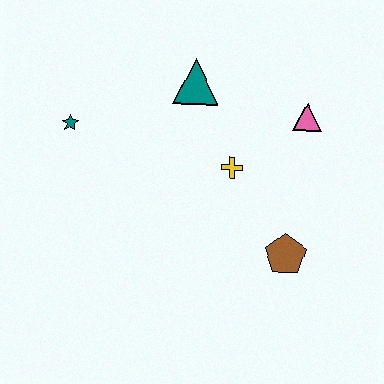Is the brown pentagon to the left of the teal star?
No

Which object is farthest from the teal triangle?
The brown pentagon is farthest from the teal triangle.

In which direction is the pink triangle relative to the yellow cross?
The pink triangle is to the right of the yellow cross.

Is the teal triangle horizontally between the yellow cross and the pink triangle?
No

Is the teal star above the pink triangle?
No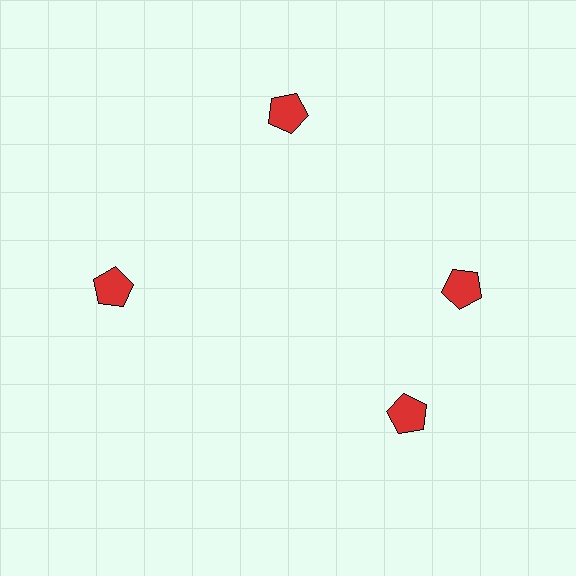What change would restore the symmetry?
The symmetry would be restored by rotating it back into even spacing with its neighbors so that all 4 pentagons sit at equal angles and equal distance from the center.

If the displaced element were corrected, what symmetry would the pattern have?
It would have 4-fold rotational symmetry — the pattern would map onto itself every 90 degrees.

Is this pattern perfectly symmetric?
No. The 4 red pentagons are arranged in a ring, but one element near the 6 o'clock position is rotated out of alignment along the ring, breaking the 4-fold rotational symmetry.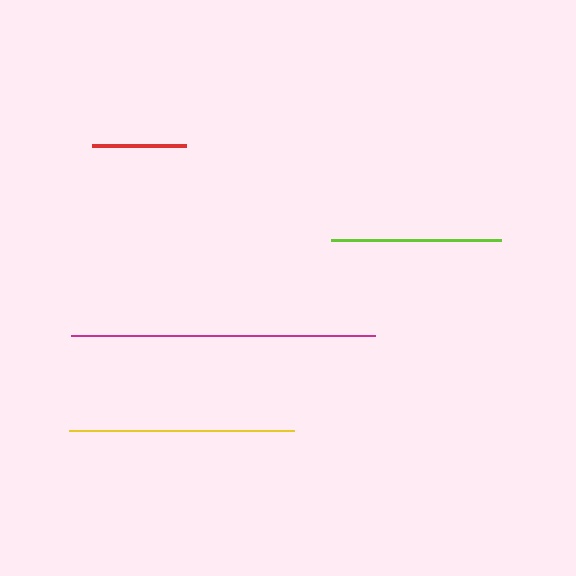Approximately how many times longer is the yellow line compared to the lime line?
The yellow line is approximately 1.3 times the length of the lime line.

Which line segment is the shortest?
The red line is the shortest at approximately 95 pixels.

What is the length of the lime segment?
The lime segment is approximately 170 pixels long.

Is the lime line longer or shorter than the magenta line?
The magenta line is longer than the lime line.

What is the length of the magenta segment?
The magenta segment is approximately 304 pixels long.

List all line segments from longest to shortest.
From longest to shortest: magenta, yellow, lime, red.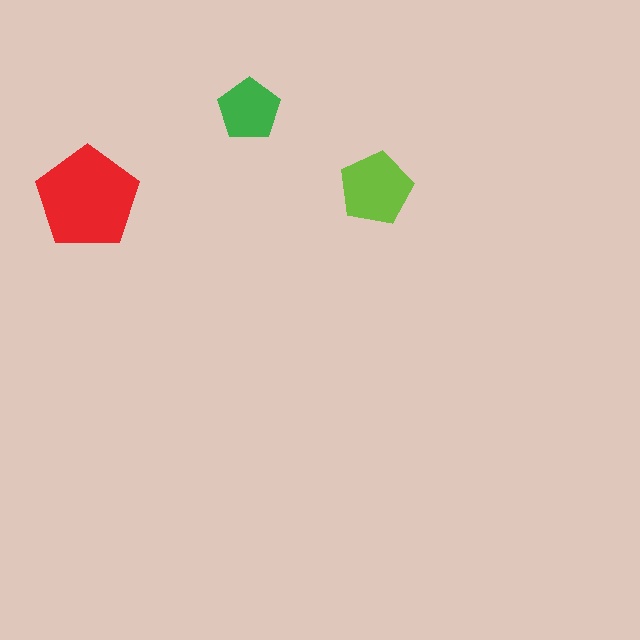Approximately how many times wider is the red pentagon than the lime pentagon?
About 1.5 times wider.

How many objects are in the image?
There are 3 objects in the image.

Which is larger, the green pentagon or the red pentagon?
The red one.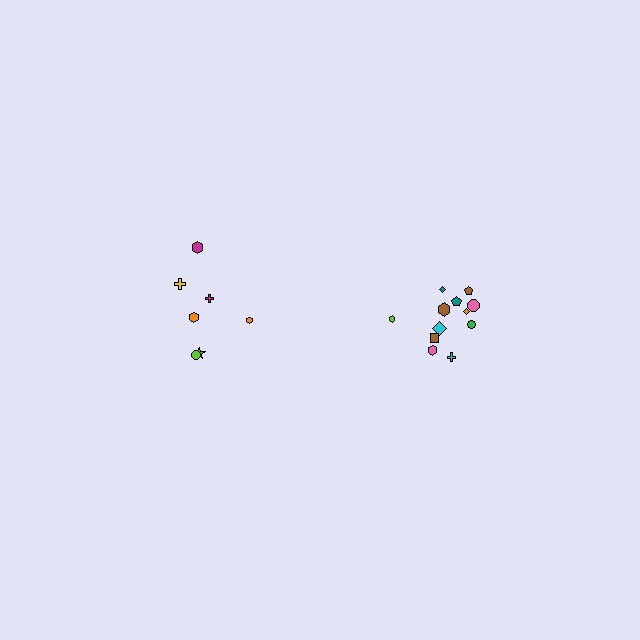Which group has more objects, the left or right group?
The right group.